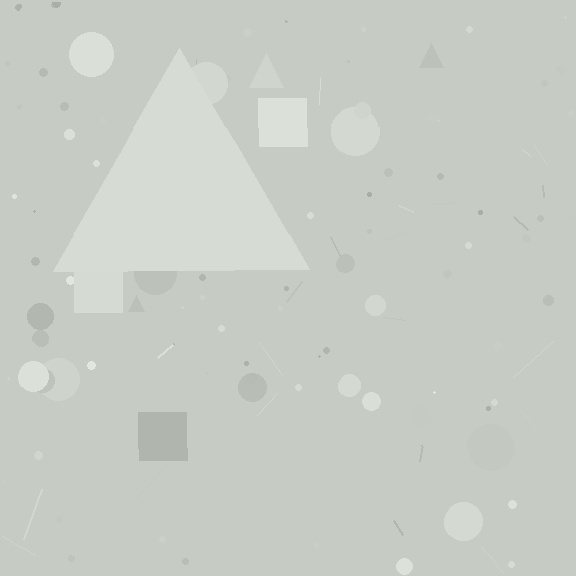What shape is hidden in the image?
A triangle is hidden in the image.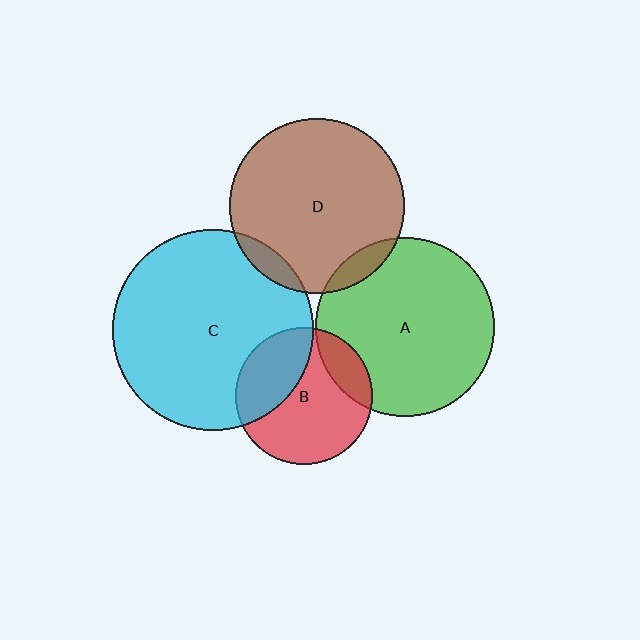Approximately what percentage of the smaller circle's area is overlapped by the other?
Approximately 5%.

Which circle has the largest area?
Circle C (cyan).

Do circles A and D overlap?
Yes.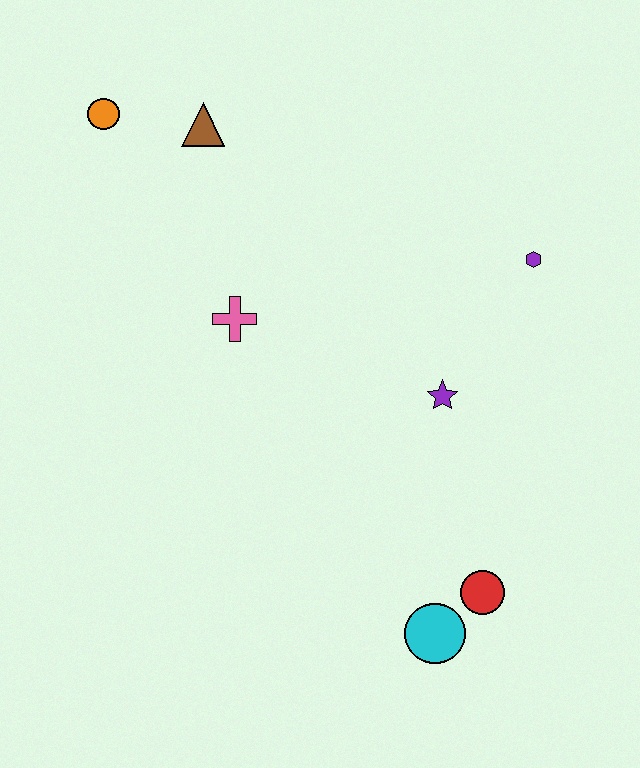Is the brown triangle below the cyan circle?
No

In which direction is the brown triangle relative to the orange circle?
The brown triangle is to the right of the orange circle.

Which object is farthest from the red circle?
The orange circle is farthest from the red circle.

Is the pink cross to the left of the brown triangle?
No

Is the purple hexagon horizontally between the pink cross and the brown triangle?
No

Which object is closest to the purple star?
The purple hexagon is closest to the purple star.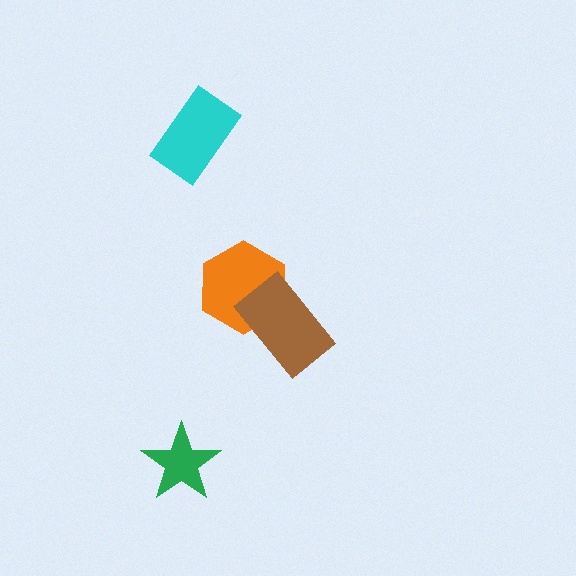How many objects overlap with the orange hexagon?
1 object overlaps with the orange hexagon.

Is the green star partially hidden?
No, no other shape covers it.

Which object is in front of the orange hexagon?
The brown rectangle is in front of the orange hexagon.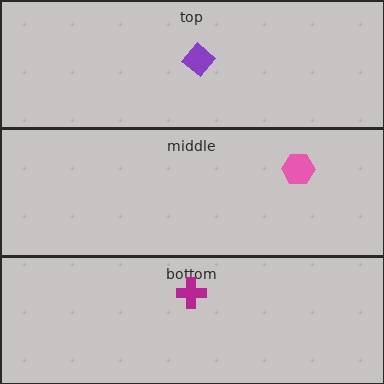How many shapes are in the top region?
1.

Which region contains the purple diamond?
The top region.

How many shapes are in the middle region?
1.